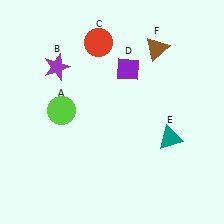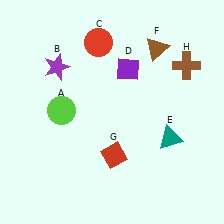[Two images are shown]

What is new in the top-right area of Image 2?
A brown cross (H) was added in the top-right area of Image 2.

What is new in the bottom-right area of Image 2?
A red diamond (G) was added in the bottom-right area of Image 2.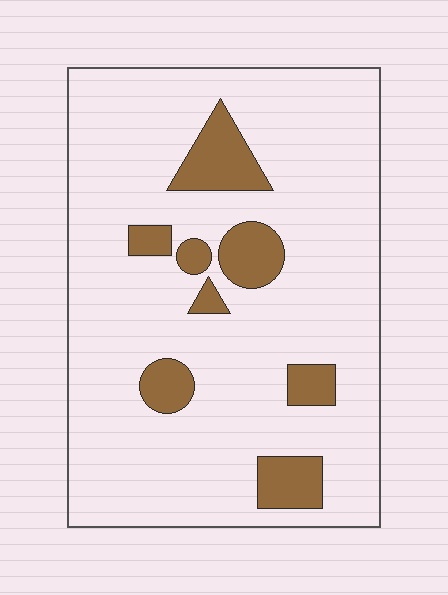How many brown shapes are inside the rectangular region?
8.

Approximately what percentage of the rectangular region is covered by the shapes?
Approximately 15%.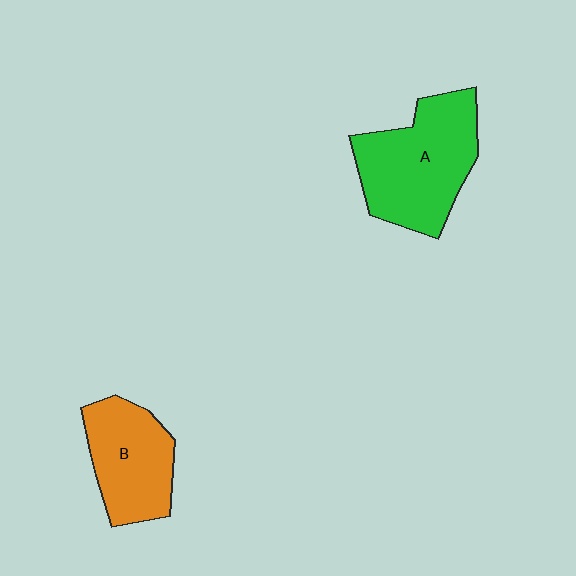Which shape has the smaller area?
Shape B (orange).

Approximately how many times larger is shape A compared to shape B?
Approximately 1.4 times.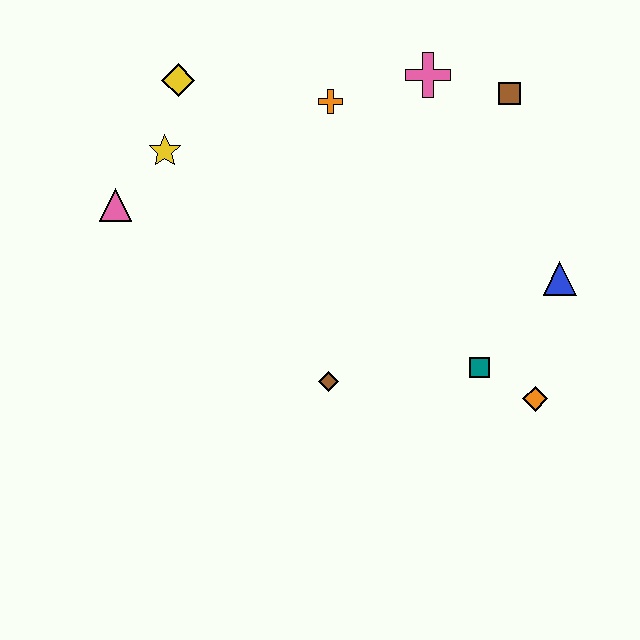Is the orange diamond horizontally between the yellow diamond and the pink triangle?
No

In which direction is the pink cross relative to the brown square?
The pink cross is to the left of the brown square.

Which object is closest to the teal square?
The orange diamond is closest to the teal square.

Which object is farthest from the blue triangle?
The pink triangle is farthest from the blue triangle.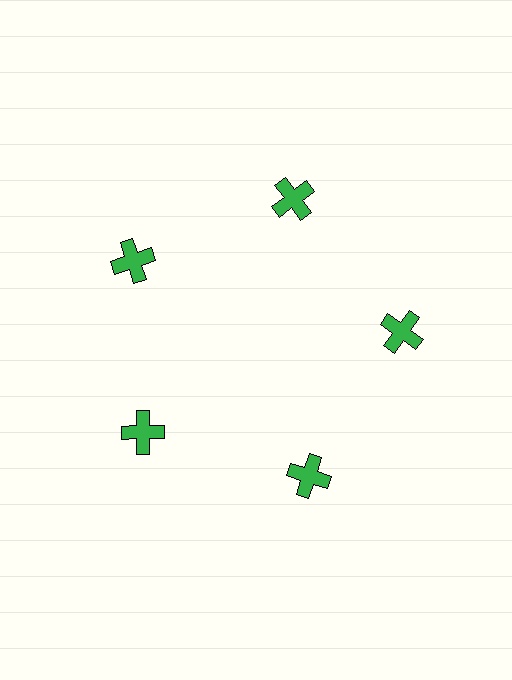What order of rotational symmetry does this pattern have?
This pattern has 5-fold rotational symmetry.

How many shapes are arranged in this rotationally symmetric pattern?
There are 5 shapes, arranged in 5 groups of 1.